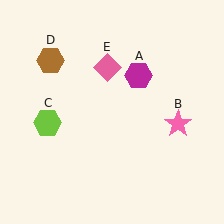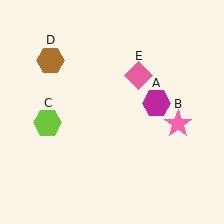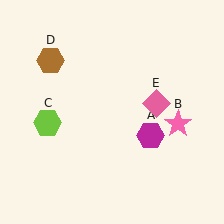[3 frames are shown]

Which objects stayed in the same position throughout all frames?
Pink star (object B) and lime hexagon (object C) and brown hexagon (object D) remained stationary.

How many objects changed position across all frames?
2 objects changed position: magenta hexagon (object A), pink diamond (object E).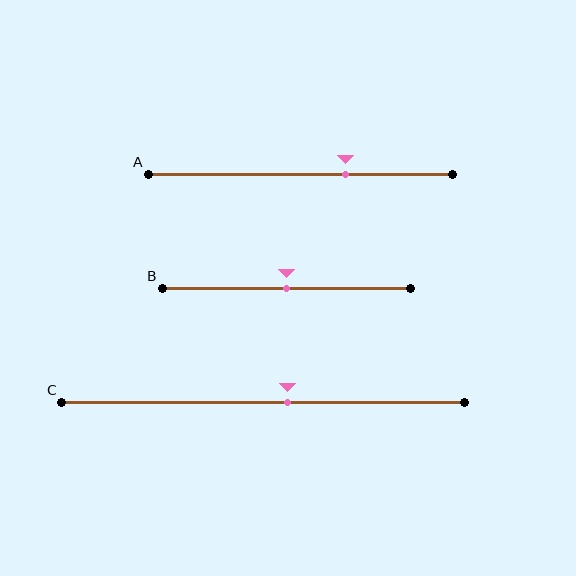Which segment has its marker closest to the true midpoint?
Segment B has its marker closest to the true midpoint.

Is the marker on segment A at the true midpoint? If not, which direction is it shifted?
No, the marker on segment A is shifted to the right by about 15% of the segment length.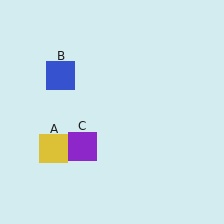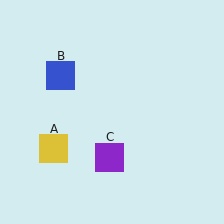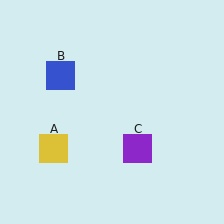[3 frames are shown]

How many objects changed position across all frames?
1 object changed position: purple square (object C).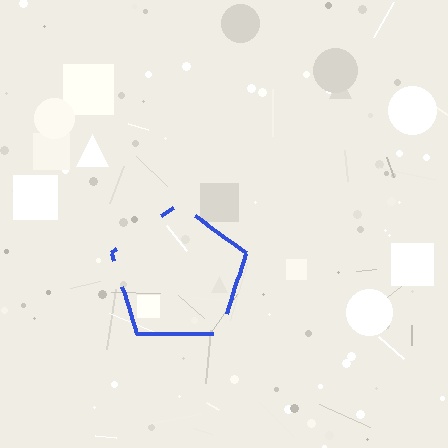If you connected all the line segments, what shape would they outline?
They would outline a pentagon.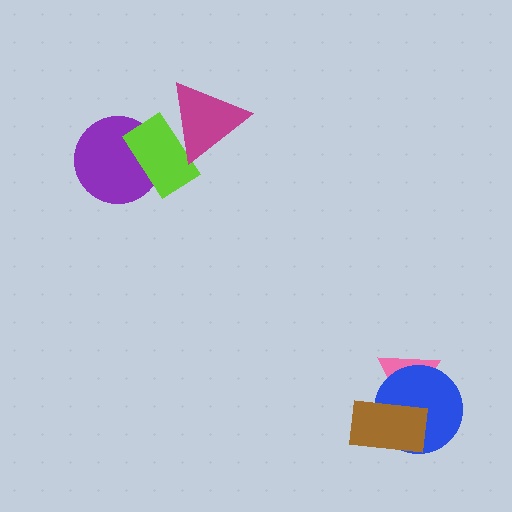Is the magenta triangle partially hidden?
No, no other shape covers it.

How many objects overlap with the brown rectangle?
2 objects overlap with the brown rectangle.